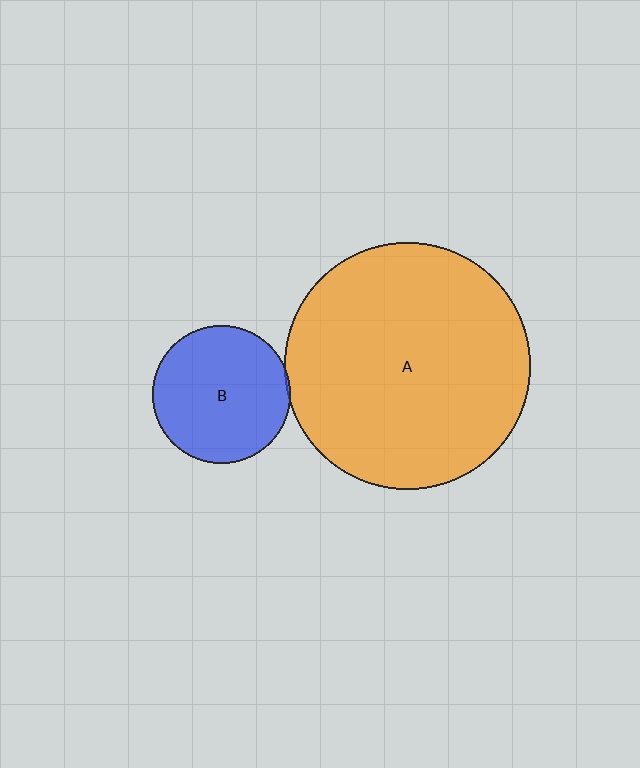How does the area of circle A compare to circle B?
Approximately 3.2 times.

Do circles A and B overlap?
Yes.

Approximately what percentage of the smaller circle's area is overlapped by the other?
Approximately 5%.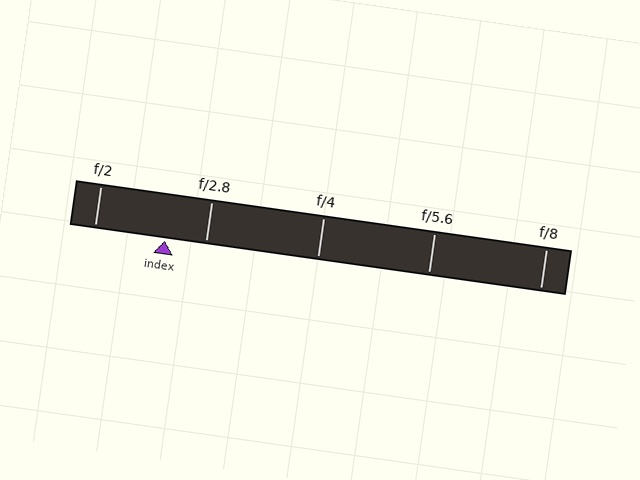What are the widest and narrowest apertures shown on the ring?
The widest aperture shown is f/2 and the narrowest is f/8.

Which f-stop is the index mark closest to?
The index mark is closest to f/2.8.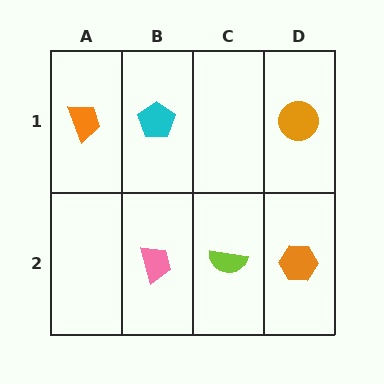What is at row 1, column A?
An orange trapezoid.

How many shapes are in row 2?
3 shapes.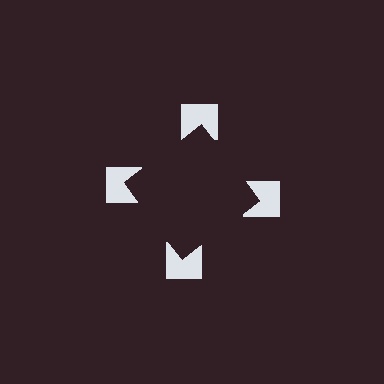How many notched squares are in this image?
There are 4 — one at each vertex of the illusory square.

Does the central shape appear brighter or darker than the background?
It typically appears slightly darker than the background, even though no actual brightness change is drawn.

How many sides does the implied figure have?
4 sides.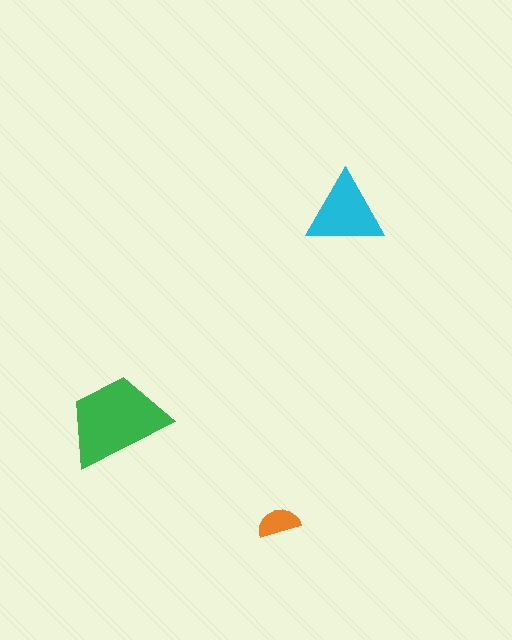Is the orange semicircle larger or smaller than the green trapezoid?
Smaller.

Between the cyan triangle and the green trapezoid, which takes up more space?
The green trapezoid.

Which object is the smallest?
The orange semicircle.